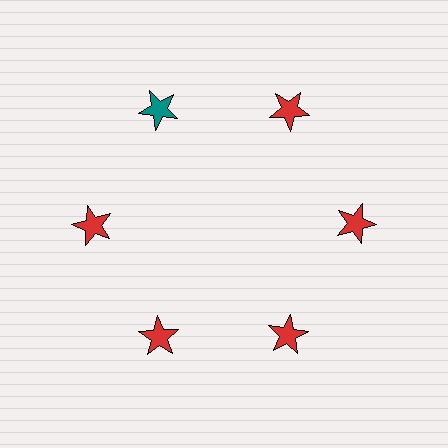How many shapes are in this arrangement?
There are 6 shapes arranged in a ring pattern.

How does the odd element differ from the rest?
It has a different color: teal instead of red.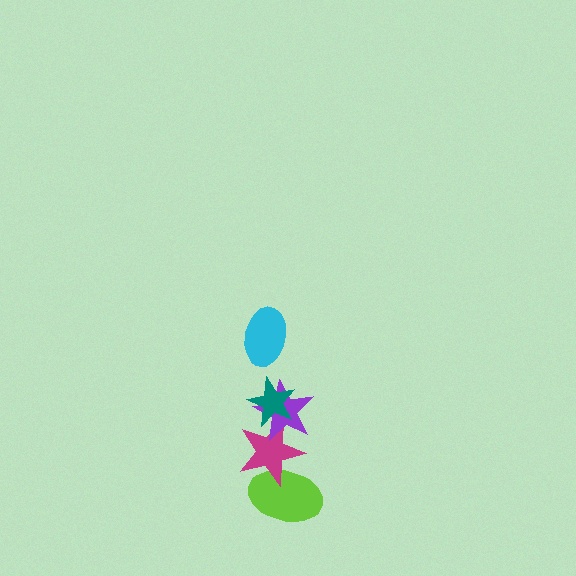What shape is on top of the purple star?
The teal star is on top of the purple star.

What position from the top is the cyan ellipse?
The cyan ellipse is 1st from the top.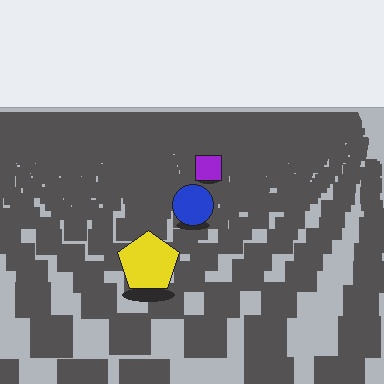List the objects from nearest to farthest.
From nearest to farthest: the yellow pentagon, the blue circle, the purple square.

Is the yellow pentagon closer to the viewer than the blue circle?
Yes. The yellow pentagon is closer — you can tell from the texture gradient: the ground texture is coarser near it.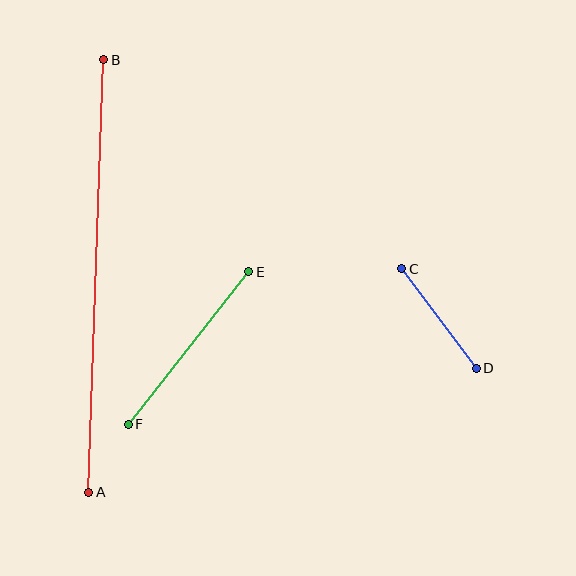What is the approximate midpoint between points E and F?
The midpoint is at approximately (188, 348) pixels.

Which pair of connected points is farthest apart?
Points A and B are farthest apart.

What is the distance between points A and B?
The distance is approximately 433 pixels.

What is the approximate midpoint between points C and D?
The midpoint is at approximately (439, 319) pixels.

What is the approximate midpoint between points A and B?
The midpoint is at approximately (96, 276) pixels.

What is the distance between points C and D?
The distance is approximately 125 pixels.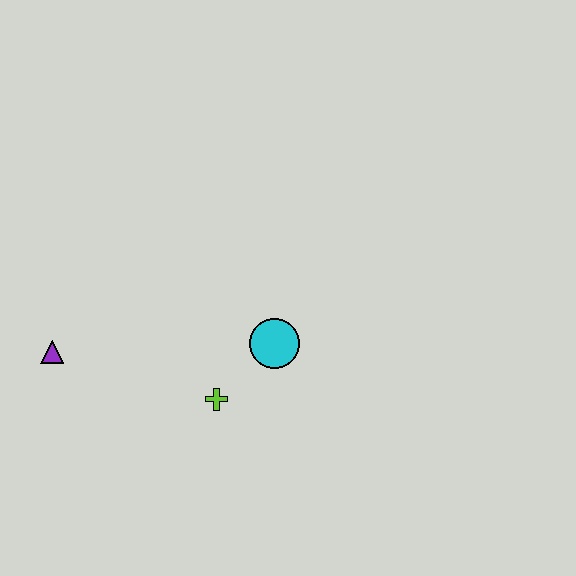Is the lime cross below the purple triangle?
Yes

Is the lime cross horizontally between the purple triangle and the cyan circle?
Yes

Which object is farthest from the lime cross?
The purple triangle is farthest from the lime cross.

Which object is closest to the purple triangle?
The lime cross is closest to the purple triangle.